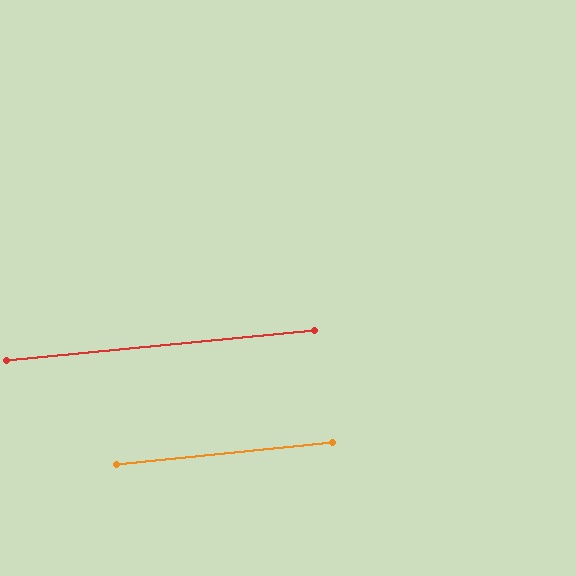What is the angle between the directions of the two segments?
Approximately 0 degrees.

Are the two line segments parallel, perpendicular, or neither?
Parallel — their directions differ by only 0.2°.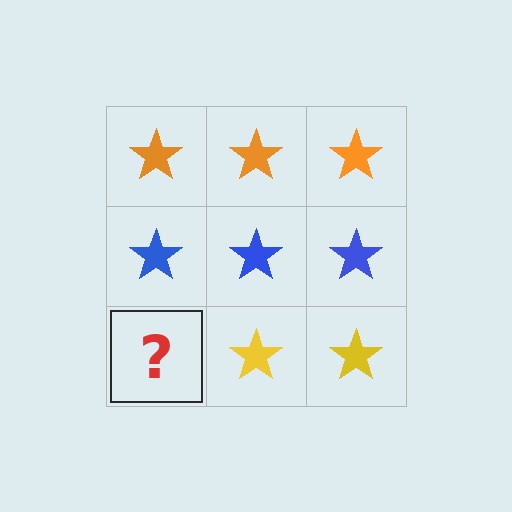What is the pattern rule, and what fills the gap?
The rule is that each row has a consistent color. The gap should be filled with a yellow star.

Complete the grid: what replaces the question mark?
The question mark should be replaced with a yellow star.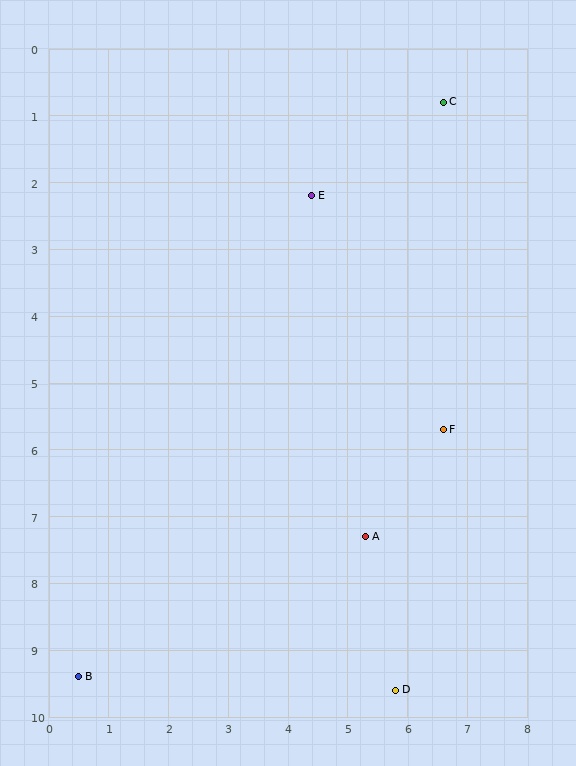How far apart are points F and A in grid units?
Points F and A are about 2.1 grid units apart.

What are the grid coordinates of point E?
Point E is at approximately (4.4, 2.2).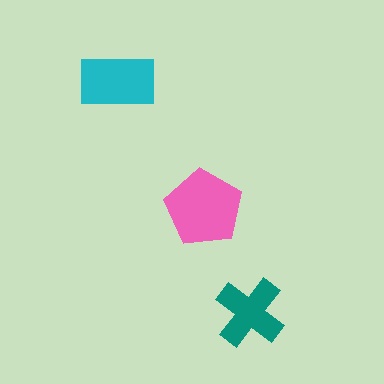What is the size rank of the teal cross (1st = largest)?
3rd.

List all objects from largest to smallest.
The pink pentagon, the cyan rectangle, the teal cross.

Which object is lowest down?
The teal cross is bottommost.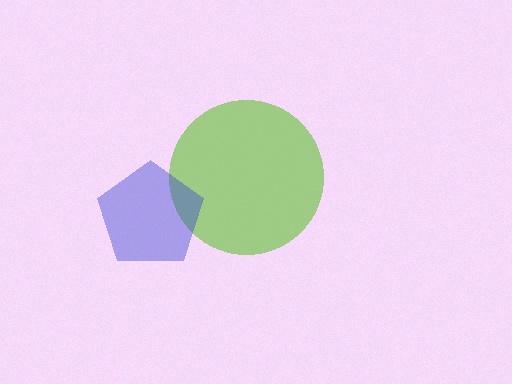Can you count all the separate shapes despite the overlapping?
Yes, there are 2 separate shapes.